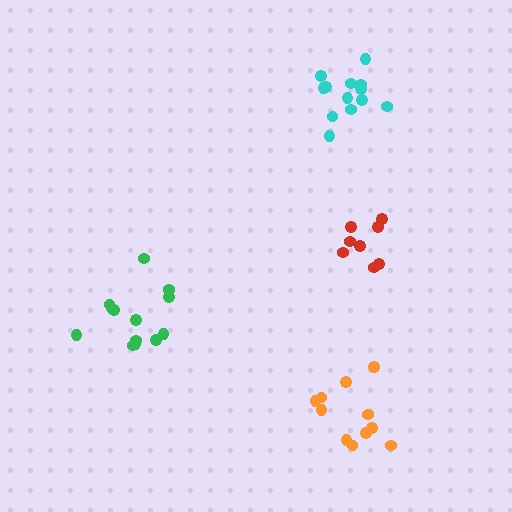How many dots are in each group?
Group 1: 11 dots, Group 2: 13 dots, Group 3: 13 dots, Group 4: 8 dots (45 total).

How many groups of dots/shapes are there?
There are 4 groups.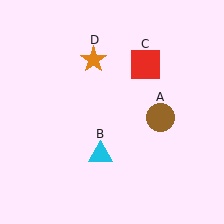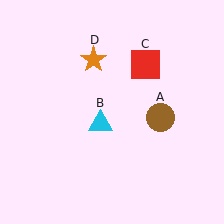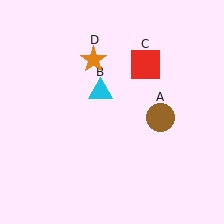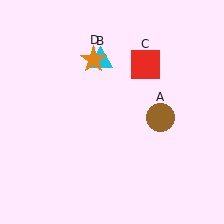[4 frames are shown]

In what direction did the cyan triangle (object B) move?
The cyan triangle (object B) moved up.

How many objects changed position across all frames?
1 object changed position: cyan triangle (object B).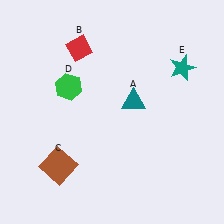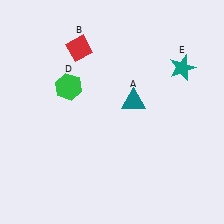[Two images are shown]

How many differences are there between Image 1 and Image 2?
There is 1 difference between the two images.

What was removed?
The brown square (C) was removed in Image 2.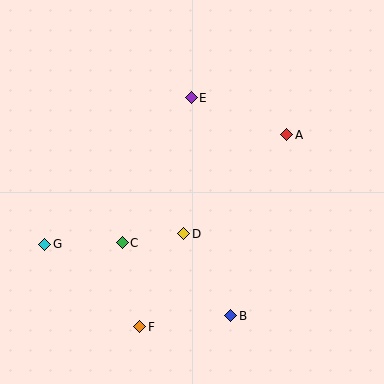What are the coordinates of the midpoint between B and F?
The midpoint between B and F is at (185, 321).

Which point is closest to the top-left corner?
Point E is closest to the top-left corner.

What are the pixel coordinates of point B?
Point B is at (231, 316).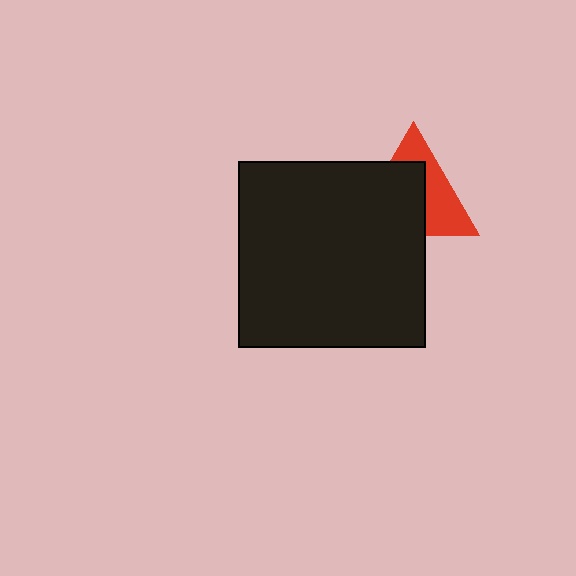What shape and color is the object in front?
The object in front is a black square.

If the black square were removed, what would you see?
You would see the complete red triangle.